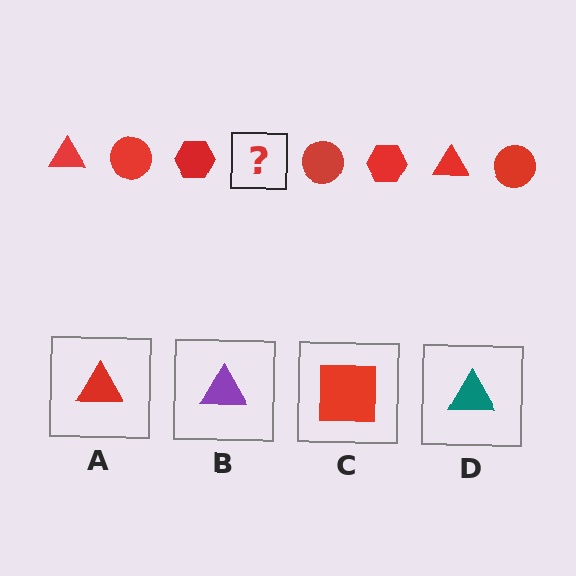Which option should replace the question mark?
Option A.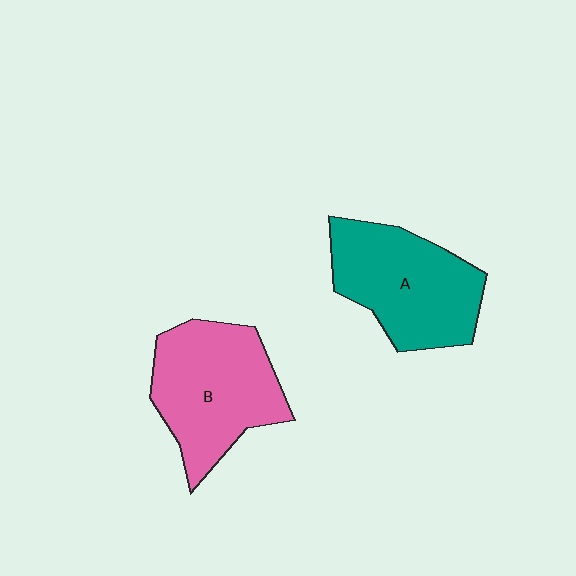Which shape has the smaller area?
Shape A (teal).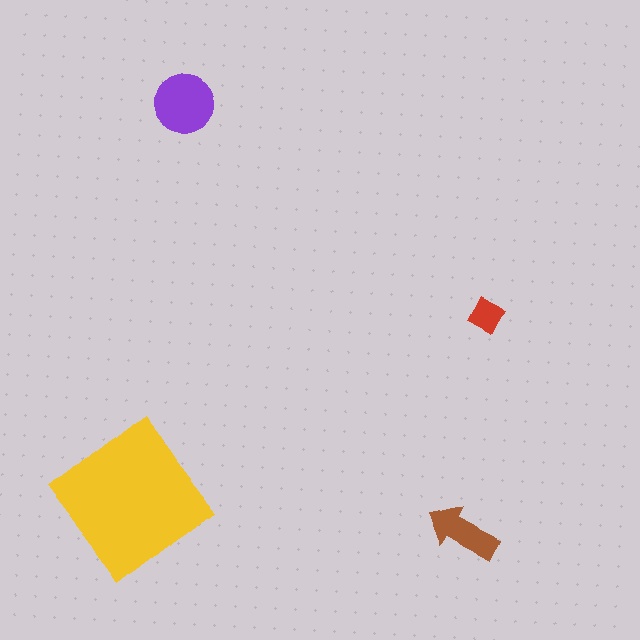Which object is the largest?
The yellow diamond.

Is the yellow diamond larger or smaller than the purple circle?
Larger.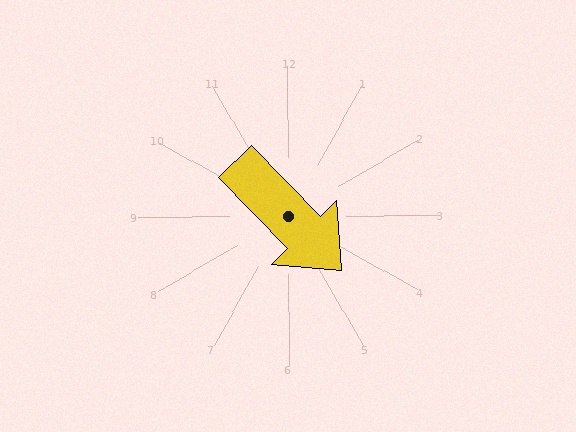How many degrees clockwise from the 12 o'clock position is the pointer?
Approximately 136 degrees.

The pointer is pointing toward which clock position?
Roughly 5 o'clock.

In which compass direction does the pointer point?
Southeast.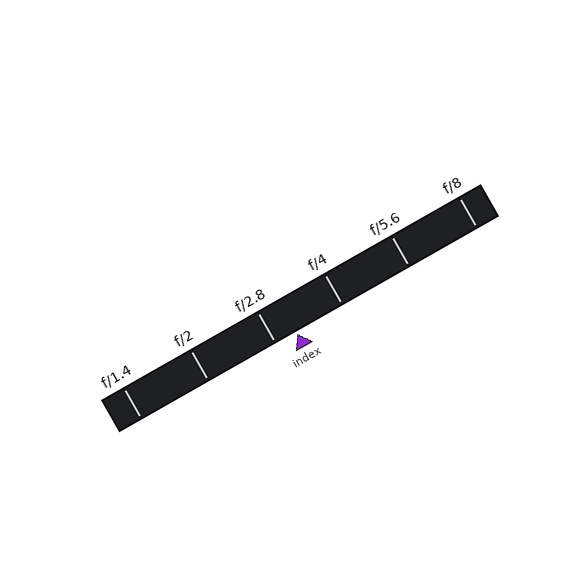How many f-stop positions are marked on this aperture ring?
There are 6 f-stop positions marked.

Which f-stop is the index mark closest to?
The index mark is closest to f/2.8.